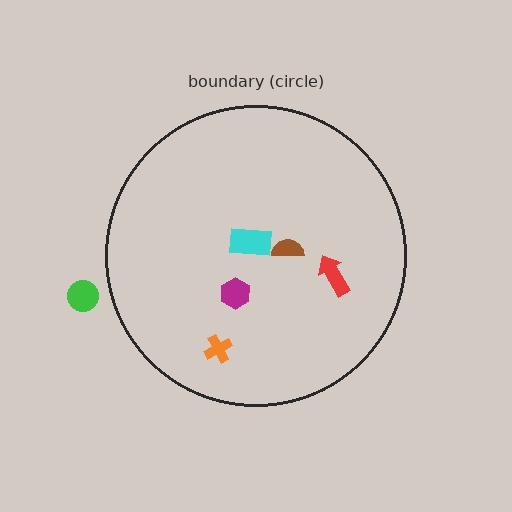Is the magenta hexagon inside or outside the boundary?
Inside.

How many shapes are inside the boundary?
5 inside, 1 outside.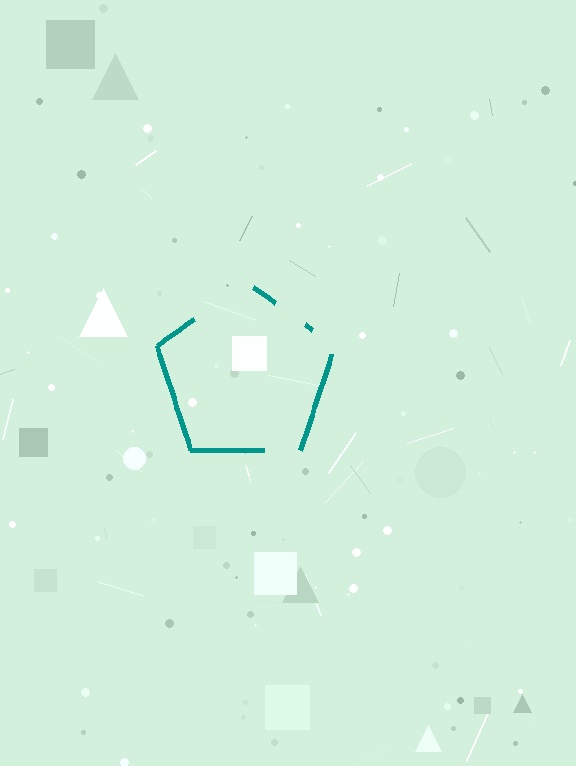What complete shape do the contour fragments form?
The contour fragments form a pentagon.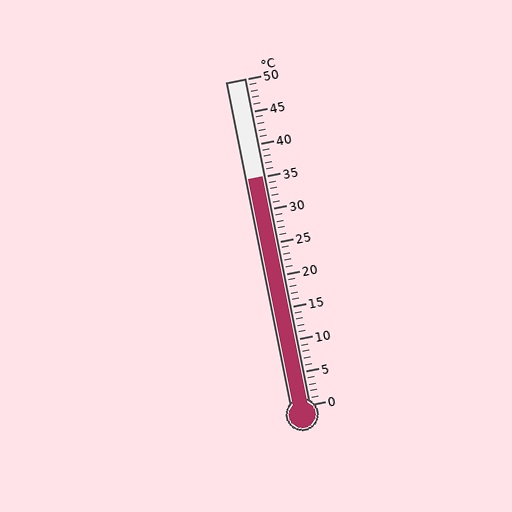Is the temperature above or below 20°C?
The temperature is above 20°C.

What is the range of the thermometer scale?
The thermometer scale ranges from 0°C to 50°C.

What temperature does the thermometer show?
The thermometer shows approximately 35°C.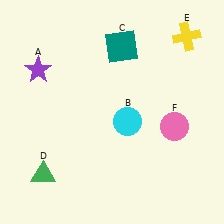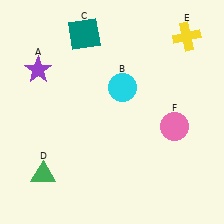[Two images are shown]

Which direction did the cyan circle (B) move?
The cyan circle (B) moved up.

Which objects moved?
The objects that moved are: the cyan circle (B), the teal square (C).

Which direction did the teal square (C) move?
The teal square (C) moved left.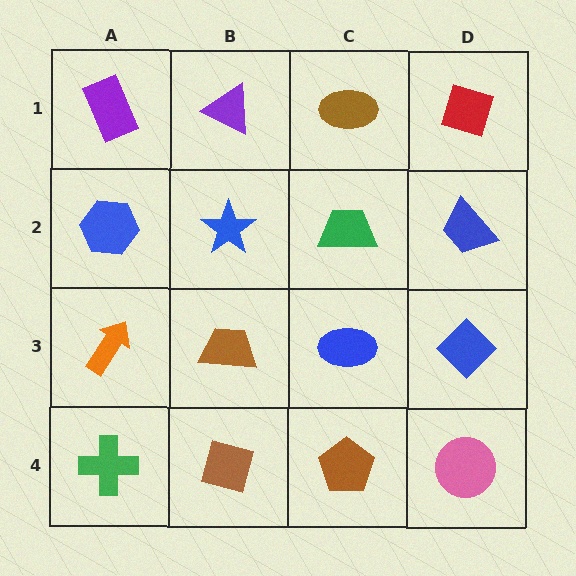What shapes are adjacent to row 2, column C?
A brown ellipse (row 1, column C), a blue ellipse (row 3, column C), a blue star (row 2, column B), a blue trapezoid (row 2, column D).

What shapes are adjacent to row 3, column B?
A blue star (row 2, column B), a brown square (row 4, column B), an orange arrow (row 3, column A), a blue ellipse (row 3, column C).